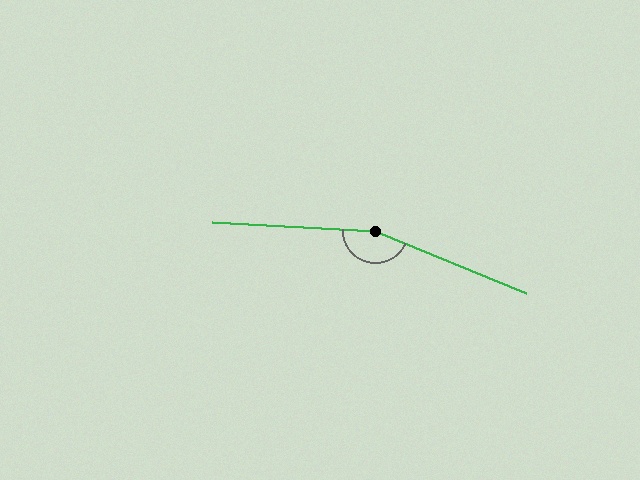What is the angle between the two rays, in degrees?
Approximately 161 degrees.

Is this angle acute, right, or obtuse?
It is obtuse.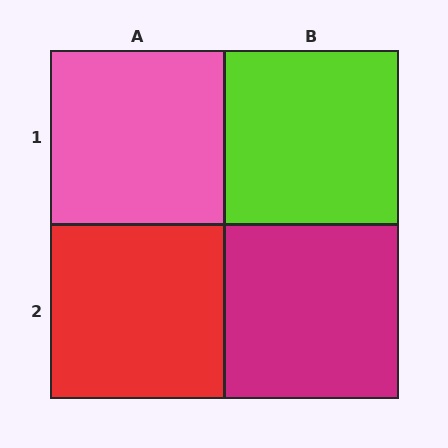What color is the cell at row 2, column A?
Red.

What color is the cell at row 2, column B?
Magenta.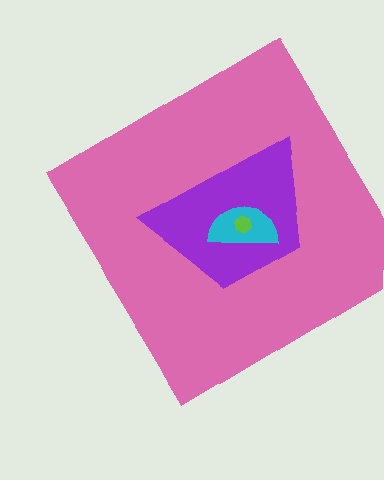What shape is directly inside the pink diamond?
The purple trapezoid.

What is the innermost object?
The lime hexagon.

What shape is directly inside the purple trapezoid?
The cyan semicircle.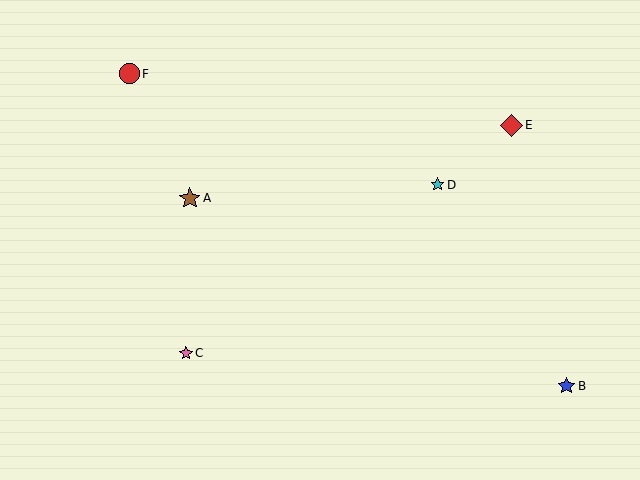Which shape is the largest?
The red diamond (labeled E) is the largest.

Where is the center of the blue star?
The center of the blue star is at (566, 386).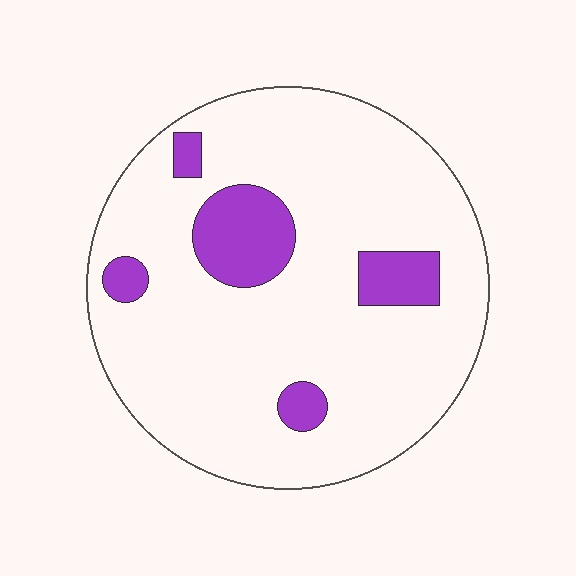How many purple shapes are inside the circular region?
5.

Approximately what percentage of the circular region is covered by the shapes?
Approximately 15%.